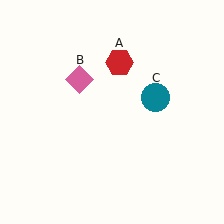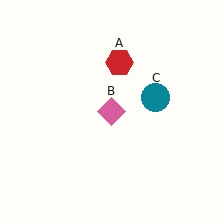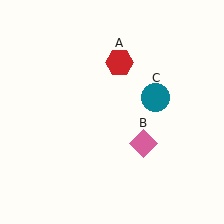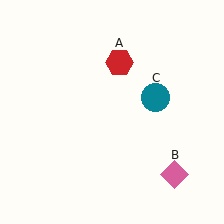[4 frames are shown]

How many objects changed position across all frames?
1 object changed position: pink diamond (object B).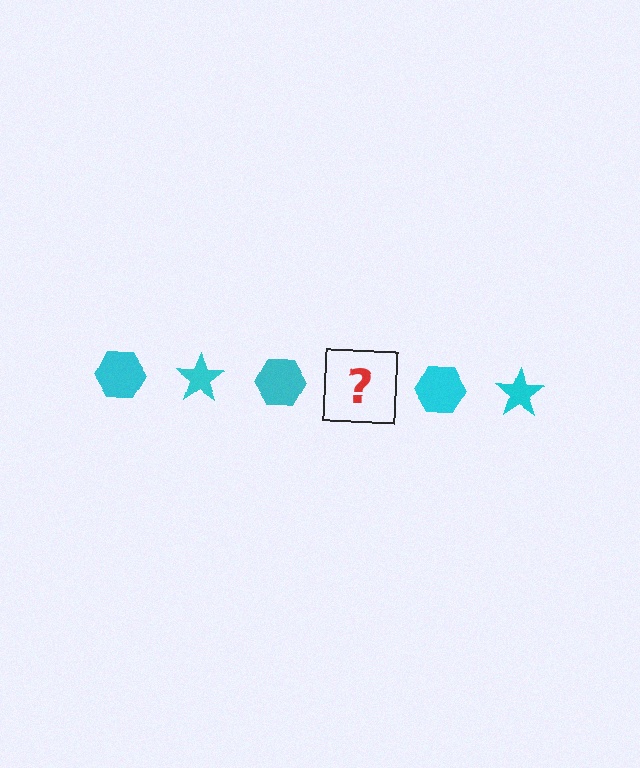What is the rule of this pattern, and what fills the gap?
The rule is that the pattern cycles through hexagon, star shapes in cyan. The gap should be filled with a cyan star.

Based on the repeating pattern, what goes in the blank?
The blank should be a cyan star.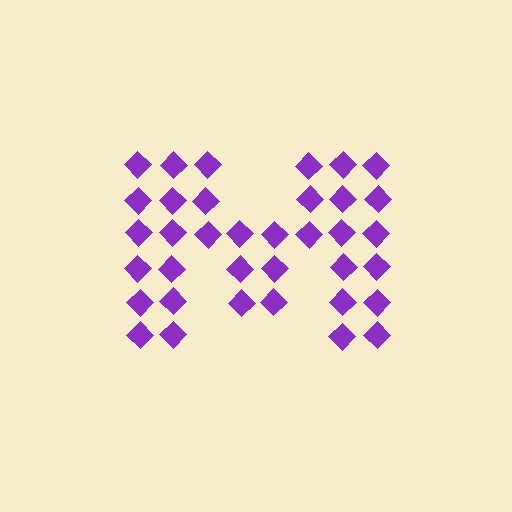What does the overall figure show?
The overall figure shows the letter M.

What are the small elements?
The small elements are diamonds.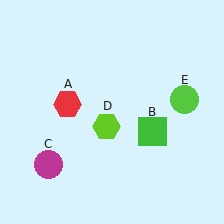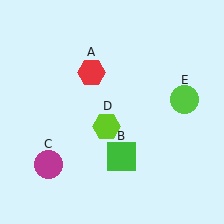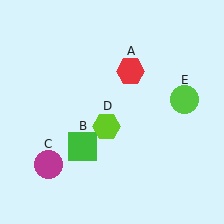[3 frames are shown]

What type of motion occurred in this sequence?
The red hexagon (object A), green square (object B) rotated clockwise around the center of the scene.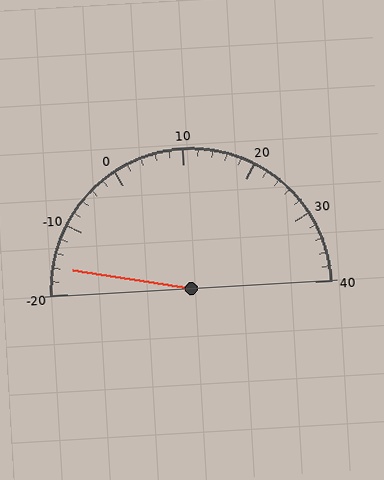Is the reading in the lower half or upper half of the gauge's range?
The reading is in the lower half of the range (-20 to 40).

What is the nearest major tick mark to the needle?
The nearest major tick mark is -20.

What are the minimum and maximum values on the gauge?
The gauge ranges from -20 to 40.